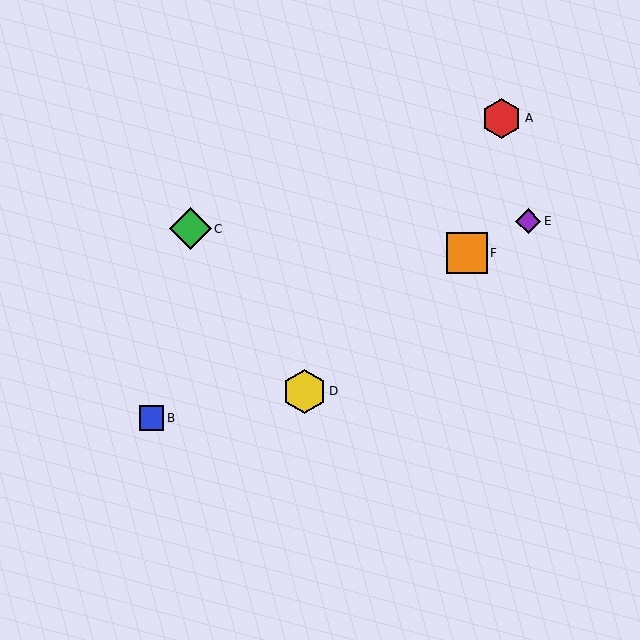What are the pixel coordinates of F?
Object F is at (467, 253).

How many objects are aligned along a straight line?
3 objects (B, E, F) are aligned along a straight line.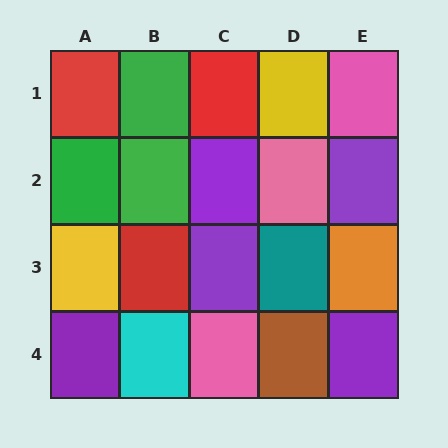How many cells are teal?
1 cell is teal.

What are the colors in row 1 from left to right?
Red, green, red, yellow, pink.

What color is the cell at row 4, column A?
Purple.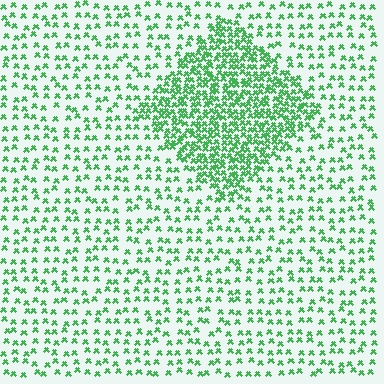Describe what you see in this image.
The image contains small green elements arranged at two different densities. A diamond-shaped region is visible where the elements are more densely packed than the surrounding area.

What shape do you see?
I see a diamond.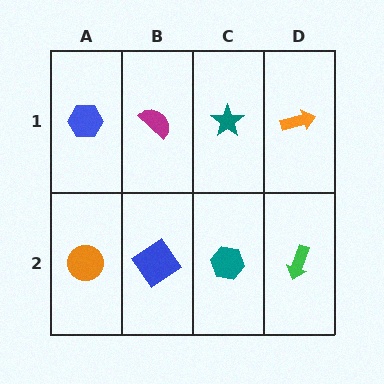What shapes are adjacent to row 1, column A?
An orange circle (row 2, column A), a magenta semicircle (row 1, column B).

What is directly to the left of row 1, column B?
A blue hexagon.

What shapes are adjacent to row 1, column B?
A blue diamond (row 2, column B), a blue hexagon (row 1, column A), a teal star (row 1, column C).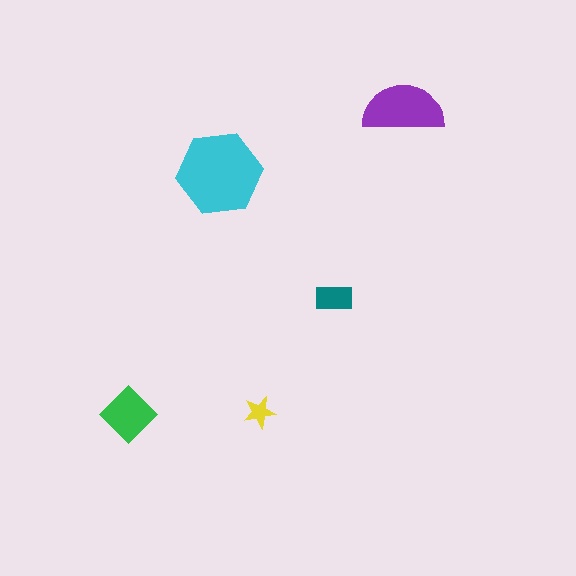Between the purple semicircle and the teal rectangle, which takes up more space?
The purple semicircle.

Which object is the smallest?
The yellow star.